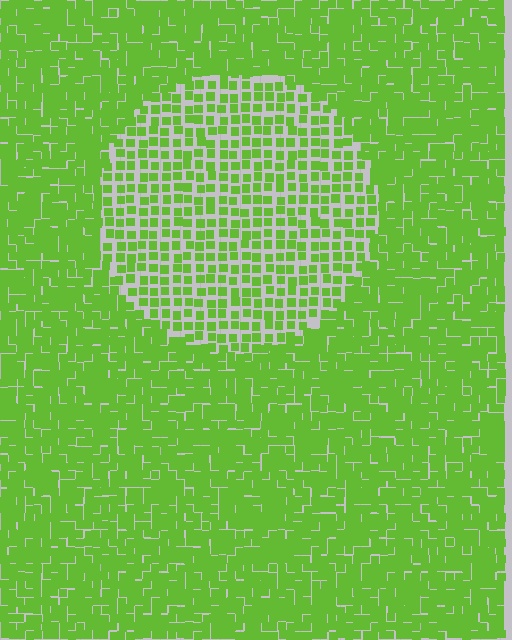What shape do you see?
I see a circle.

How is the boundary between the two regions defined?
The boundary is defined by a change in element density (approximately 1.8x ratio). All elements are the same color, size, and shape.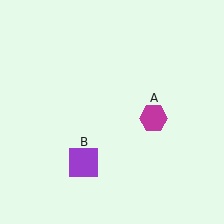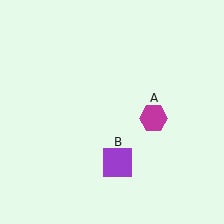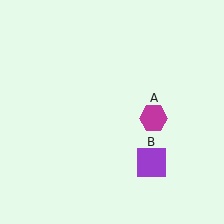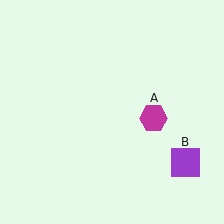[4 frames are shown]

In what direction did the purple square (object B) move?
The purple square (object B) moved right.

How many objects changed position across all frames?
1 object changed position: purple square (object B).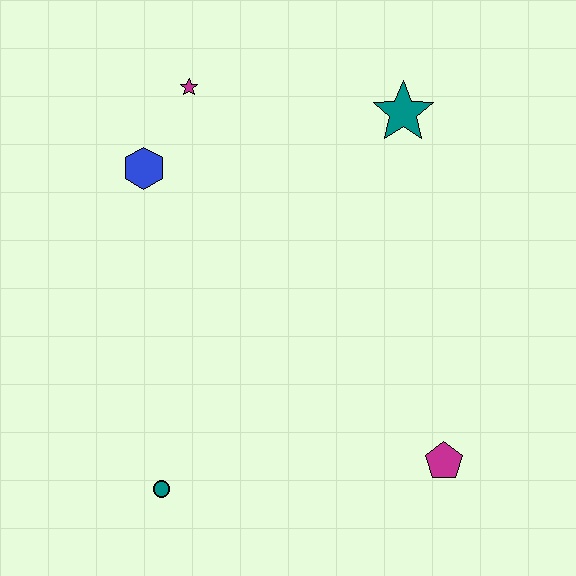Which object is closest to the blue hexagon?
The magenta star is closest to the blue hexagon.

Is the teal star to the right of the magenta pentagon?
No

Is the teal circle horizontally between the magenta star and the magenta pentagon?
No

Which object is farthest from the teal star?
The teal circle is farthest from the teal star.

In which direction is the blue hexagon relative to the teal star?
The blue hexagon is to the left of the teal star.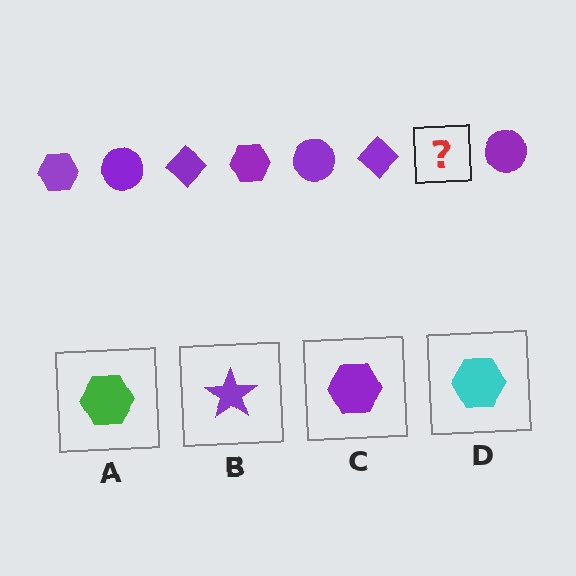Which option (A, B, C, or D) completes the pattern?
C.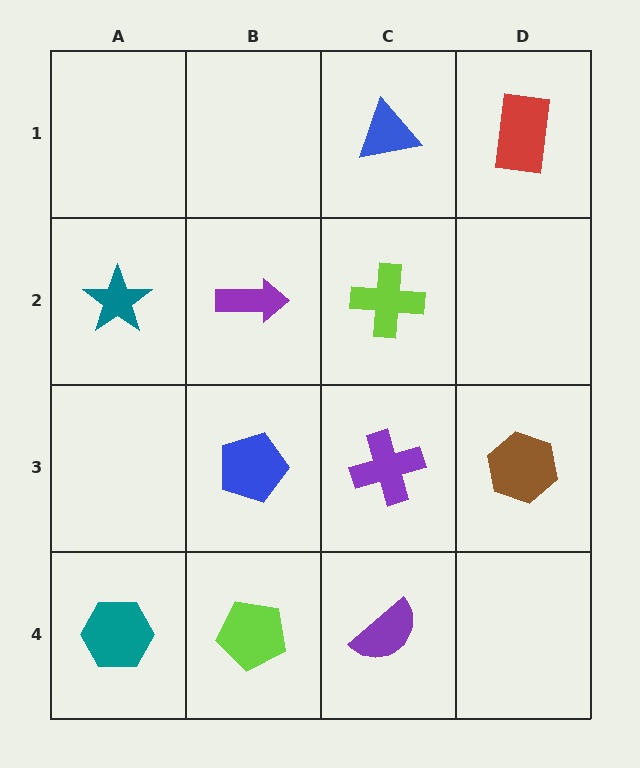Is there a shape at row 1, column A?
No, that cell is empty.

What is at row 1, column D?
A red rectangle.